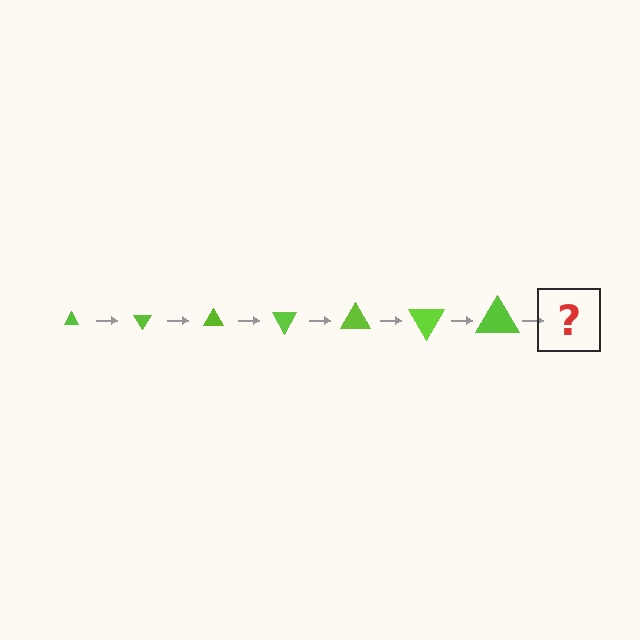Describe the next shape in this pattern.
It should be a triangle, larger than the previous one and rotated 420 degrees from the start.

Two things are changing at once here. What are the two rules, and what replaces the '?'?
The two rules are that the triangle grows larger each step and it rotates 60 degrees each step. The '?' should be a triangle, larger than the previous one and rotated 420 degrees from the start.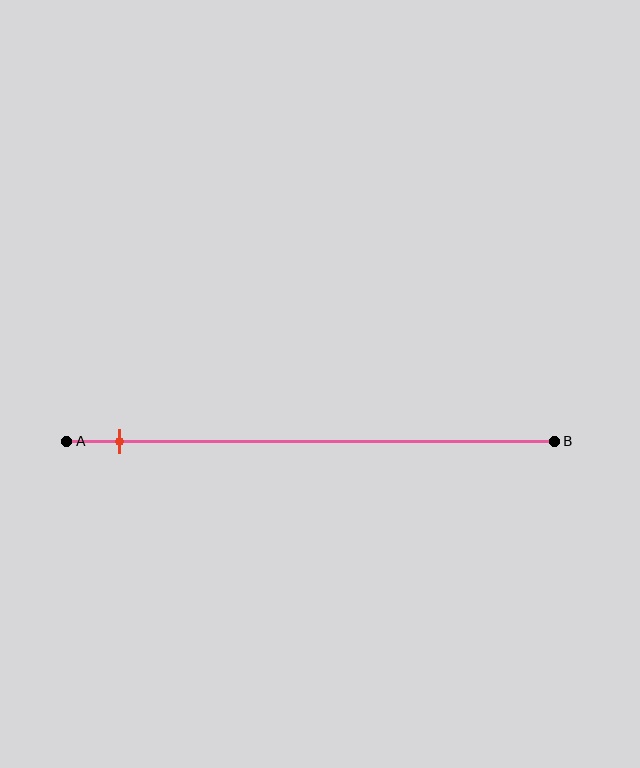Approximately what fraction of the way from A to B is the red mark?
The red mark is approximately 10% of the way from A to B.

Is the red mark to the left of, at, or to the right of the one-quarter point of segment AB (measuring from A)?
The red mark is to the left of the one-quarter point of segment AB.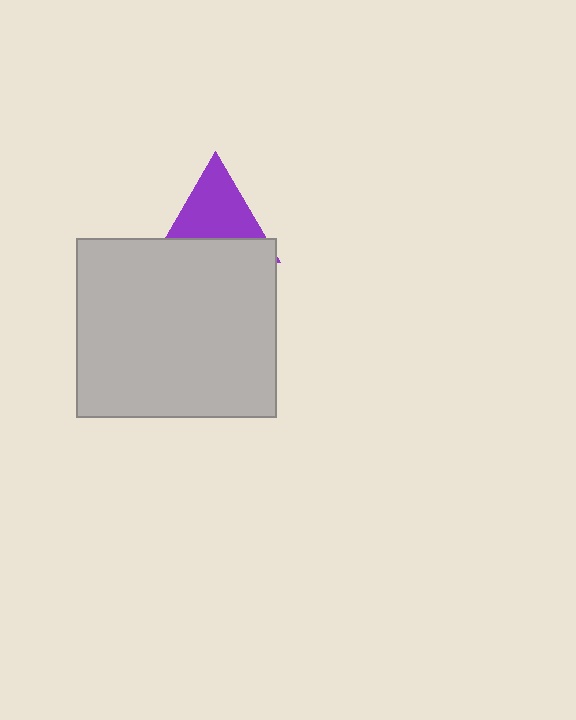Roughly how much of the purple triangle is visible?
About half of it is visible (roughly 59%).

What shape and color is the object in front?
The object in front is a light gray rectangle.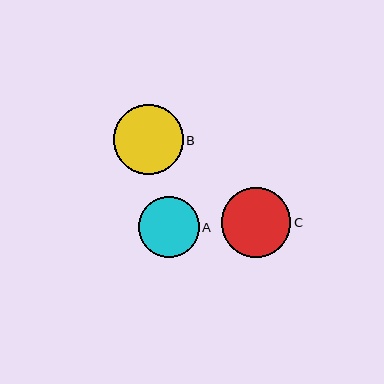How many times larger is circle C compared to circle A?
Circle C is approximately 1.2 times the size of circle A.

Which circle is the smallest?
Circle A is the smallest with a size of approximately 60 pixels.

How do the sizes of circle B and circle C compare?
Circle B and circle C are approximately the same size.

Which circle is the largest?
Circle B is the largest with a size of approximately 70 pixels.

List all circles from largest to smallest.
From largest to smallest: B, C, A.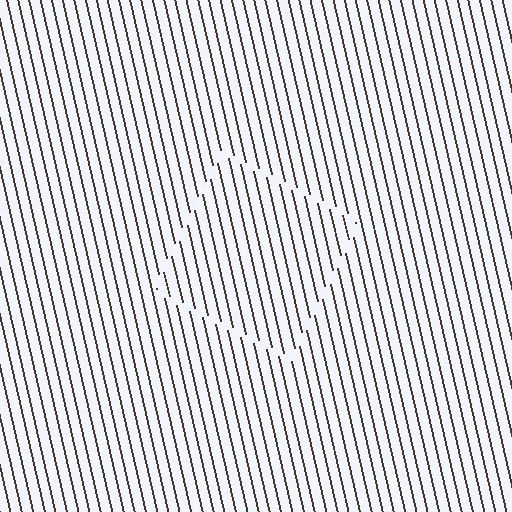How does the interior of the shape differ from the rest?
The interior of the shape contains the same grating, shifted by half a period — the contour is defined by the phase discontinuity where line-ends from the inner and outer gratings abut.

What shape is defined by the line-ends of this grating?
An illusory square. The interior of the shape contains the same grating, shifted by half a period — the contour is defined by the phase discontinuity where line-ends from the inner and outer gratings abut.